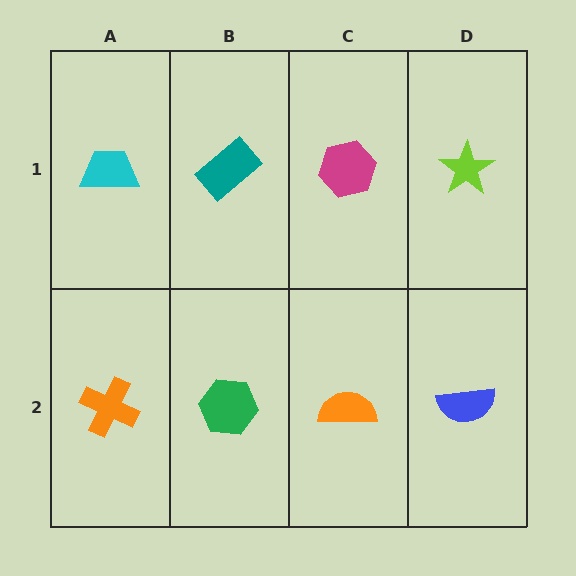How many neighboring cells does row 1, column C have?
3.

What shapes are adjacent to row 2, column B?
A teal rectangle (row 1, column B), an orange cross (row 2, column A), an orange semicircle (row 2, column C).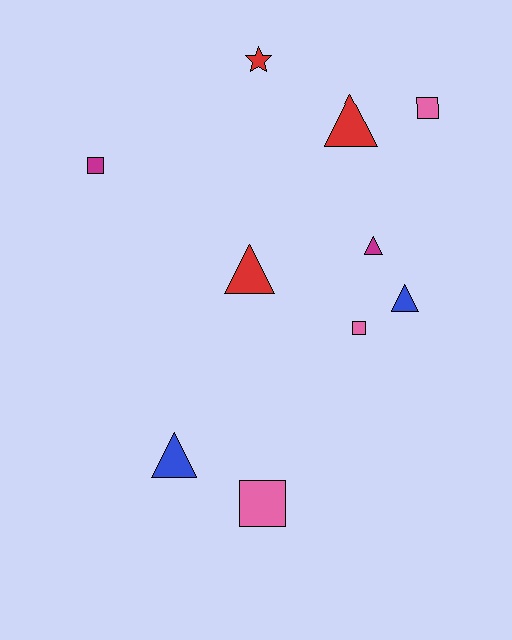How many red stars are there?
There is 1 red star.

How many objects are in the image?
There are 10 objects.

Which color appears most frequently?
Red, with 3 objects.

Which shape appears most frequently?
Triangle, with 5 objects.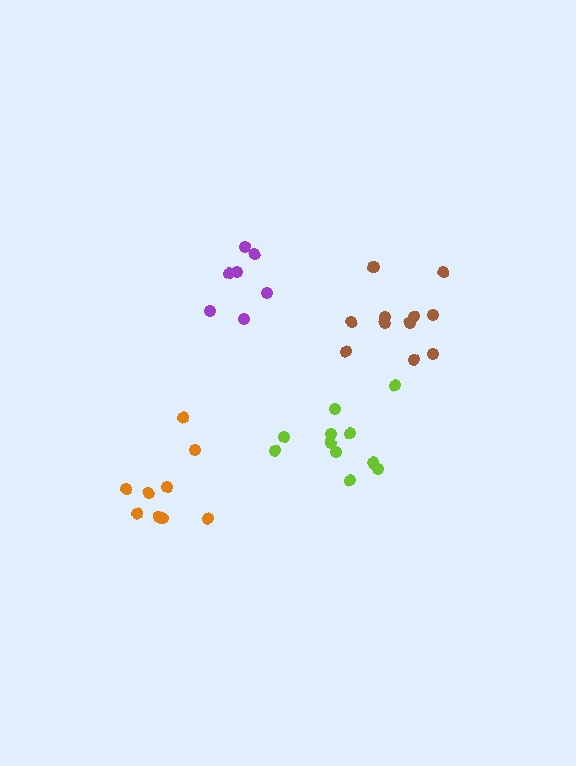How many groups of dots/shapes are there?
There are 4 groups.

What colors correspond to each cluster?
The clusters are colored: purple, brown, lime, orange.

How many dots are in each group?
Group 1: 7 dots, Group 2: 11 dots, Group 3: 11 dots, Group 4: 9 dots (38 total).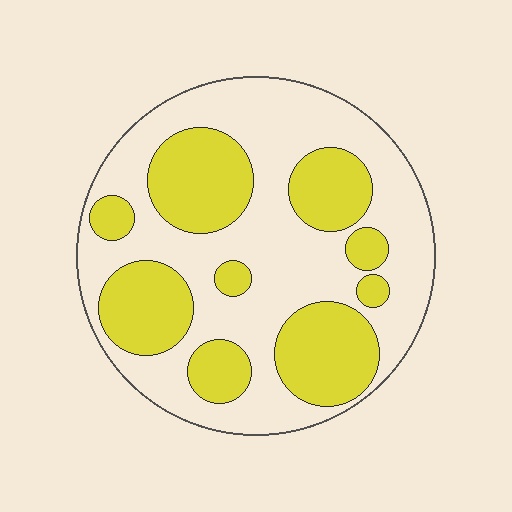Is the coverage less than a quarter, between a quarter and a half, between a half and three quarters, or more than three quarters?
Between a quarter and a half.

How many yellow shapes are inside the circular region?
9.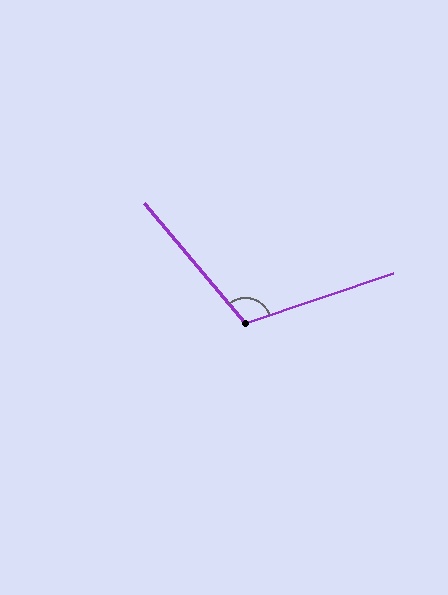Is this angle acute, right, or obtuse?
It is obtuse.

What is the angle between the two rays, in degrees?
Approximately 111 degrees.